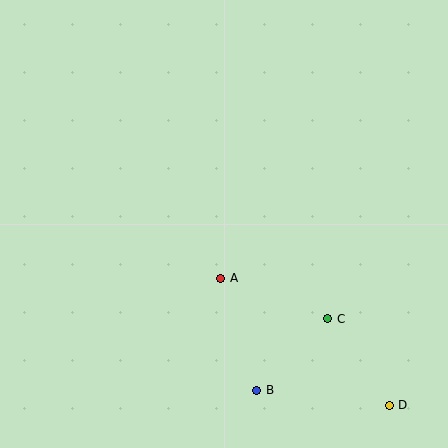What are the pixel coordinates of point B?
Point B is at (257, 390).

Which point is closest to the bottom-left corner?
Point B is closest to the bottom-left corner.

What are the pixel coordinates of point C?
Point C is at (328, 319).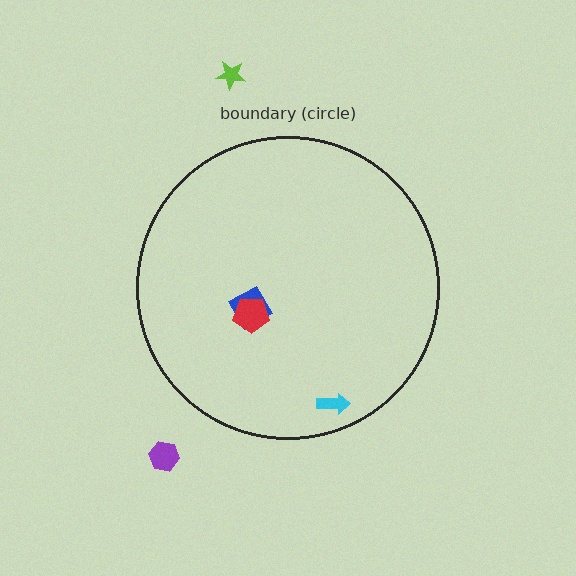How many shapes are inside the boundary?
3 inside, 2 outside.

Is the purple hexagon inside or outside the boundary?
Outside.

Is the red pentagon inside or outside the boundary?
Inside.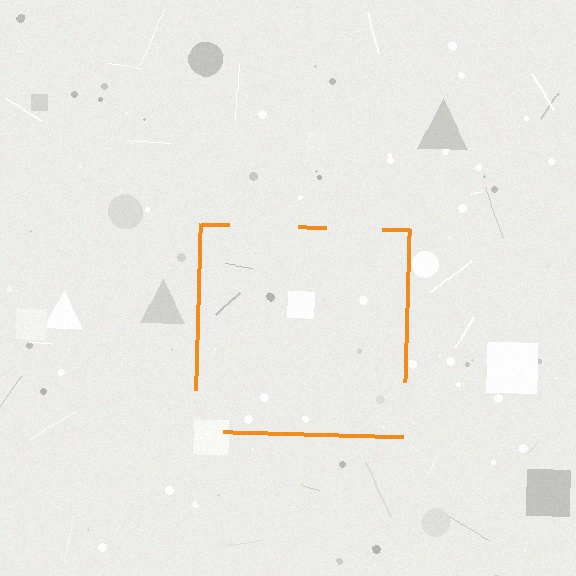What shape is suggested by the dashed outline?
The dashed outline suggests a square.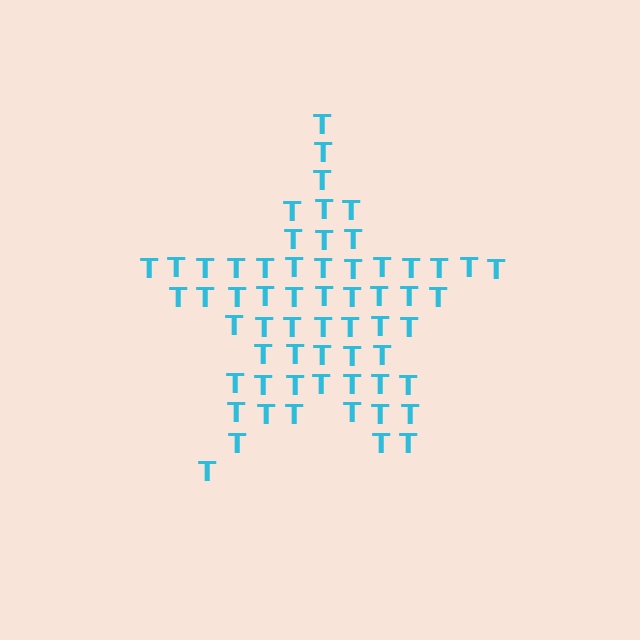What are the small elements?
The small elements are letter T's.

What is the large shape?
The large shape is a star.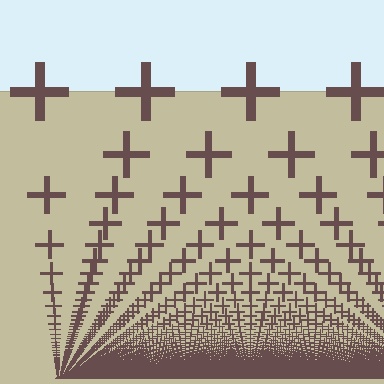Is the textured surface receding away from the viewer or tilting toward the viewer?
The surface appears to tilt toward the viewer. Texture elements get larger and sparser toward the top.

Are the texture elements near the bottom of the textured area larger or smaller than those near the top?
Smaller. The gradient is inverted — elements near the bottom are smaller and denser.